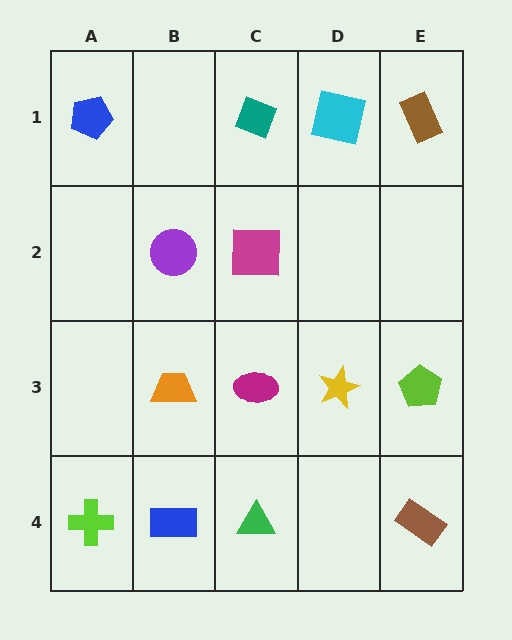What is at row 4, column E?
A brown rectangle.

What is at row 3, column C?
A magenta ellipse.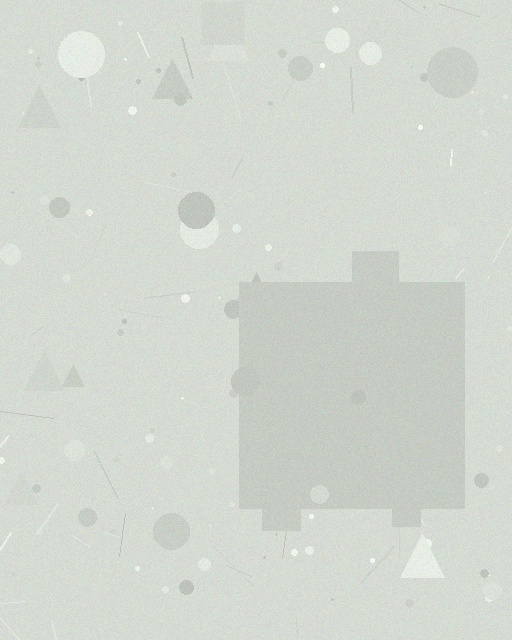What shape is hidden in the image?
A square is hidden in the image.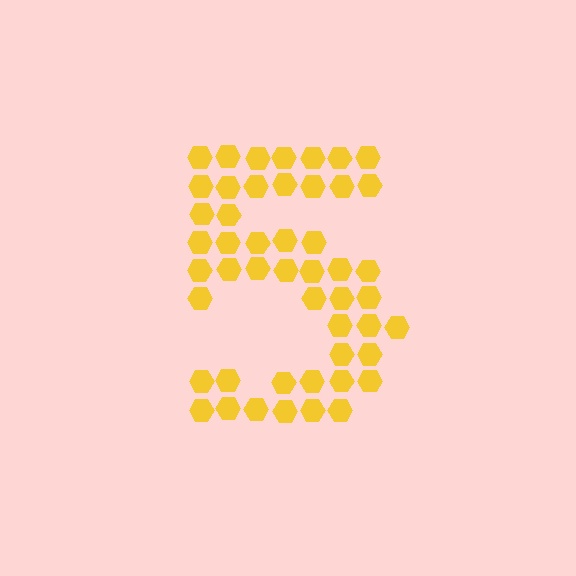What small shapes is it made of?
It is made of small hexagons.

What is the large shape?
The large shape is the digit 5.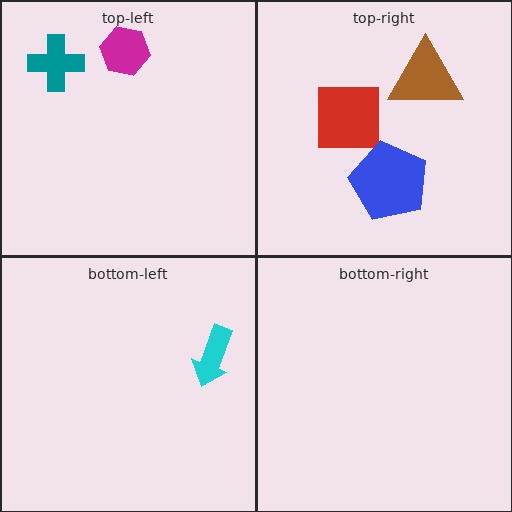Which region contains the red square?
The top-right region.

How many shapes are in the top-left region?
2.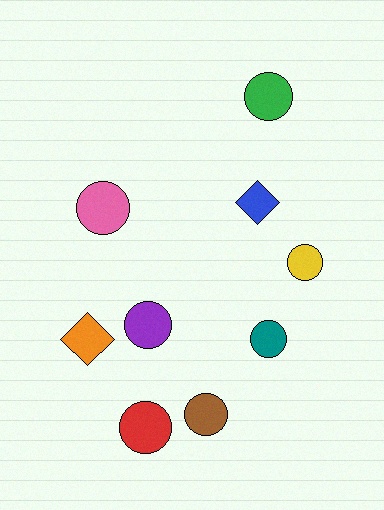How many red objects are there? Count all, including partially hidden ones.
There is 1 red object.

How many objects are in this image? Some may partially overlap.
There are 9 objects.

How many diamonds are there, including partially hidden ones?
There are 2 diamonds.